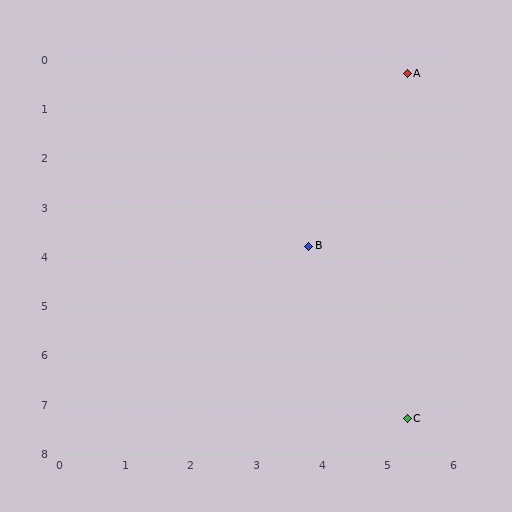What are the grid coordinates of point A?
Point A is at approximately (5.3, 0.3).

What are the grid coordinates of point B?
Point B is at approximately (3.8, 3.8).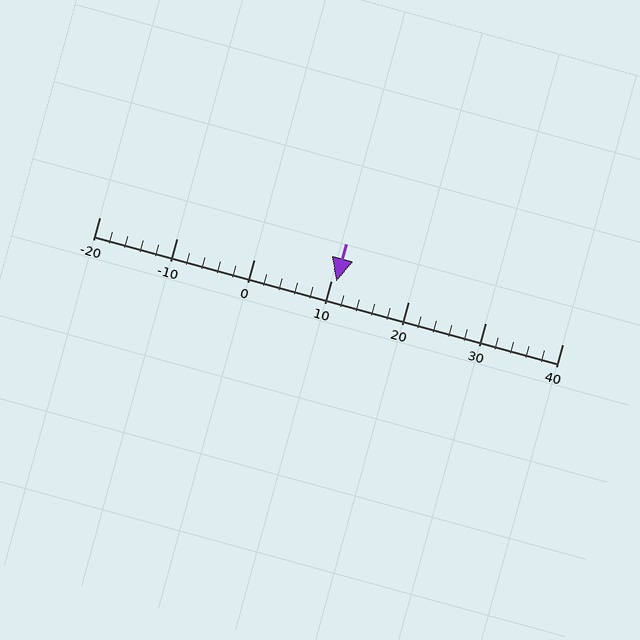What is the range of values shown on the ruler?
The ruler shows values from -20 to 40.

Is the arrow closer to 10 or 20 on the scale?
The arrow is closer to 10.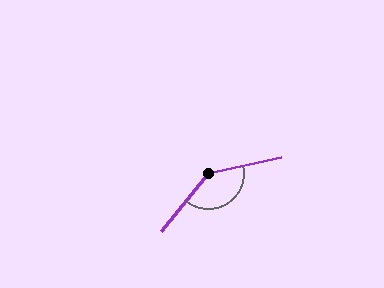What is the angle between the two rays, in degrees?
Approximately 141 degrees.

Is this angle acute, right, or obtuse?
It is obtuse.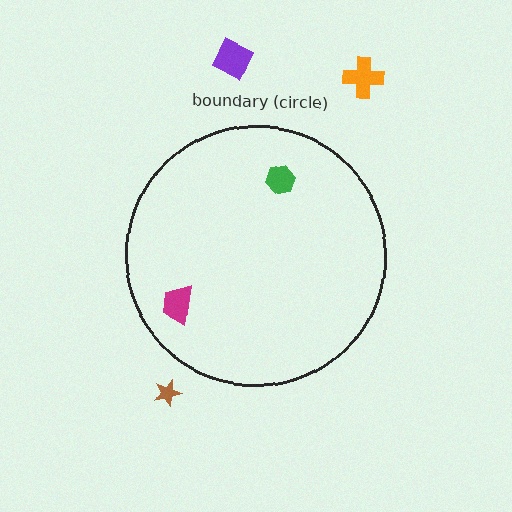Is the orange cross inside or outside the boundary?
Outside.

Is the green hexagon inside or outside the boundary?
Inside.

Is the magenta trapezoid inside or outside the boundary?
Inside.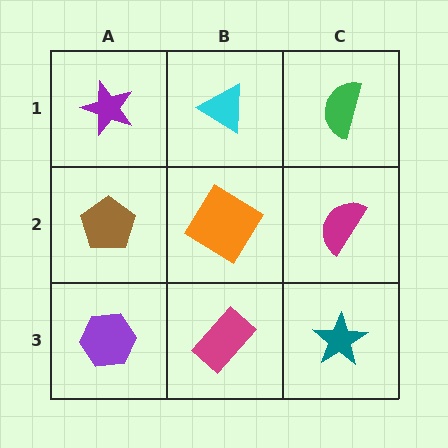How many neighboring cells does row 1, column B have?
3.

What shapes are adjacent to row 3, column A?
A brown pentagon (row 2, column A), a magenta rectangle (row 3, column B).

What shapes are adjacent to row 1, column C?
A magenta semicircle (row 2, column C), a cyan triangle (row 1, column B).